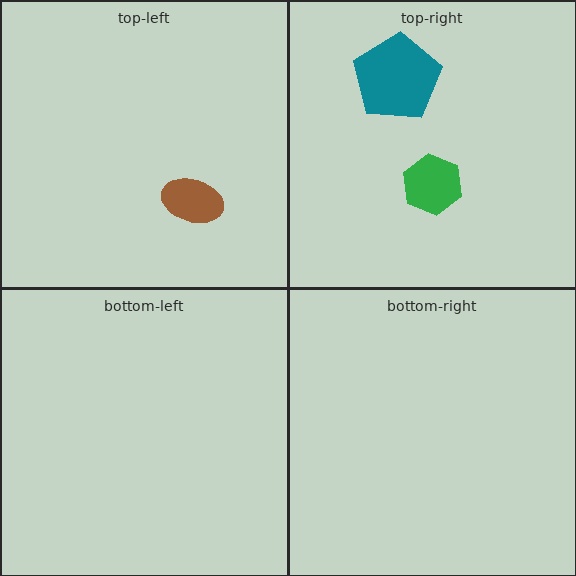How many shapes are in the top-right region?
2.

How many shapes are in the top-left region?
1.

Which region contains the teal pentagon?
The top-right region.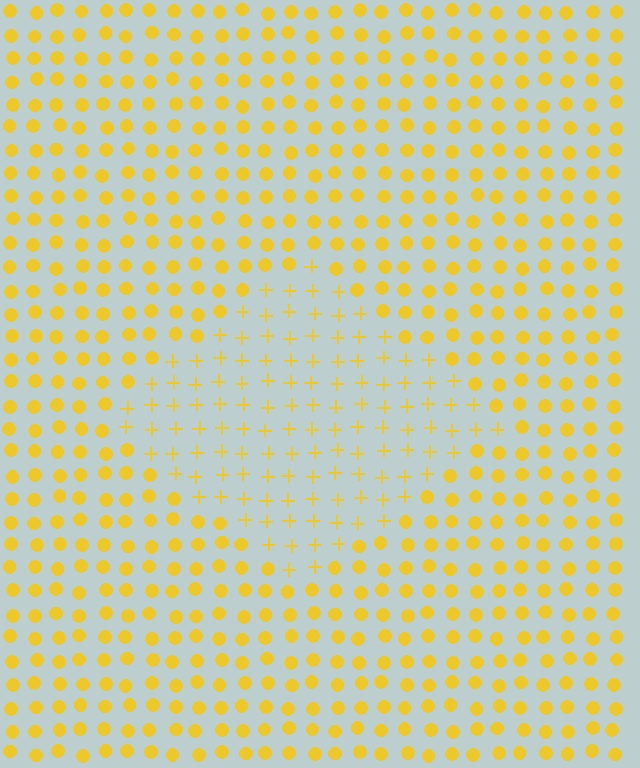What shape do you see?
I see a diamond.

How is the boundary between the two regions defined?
The boundary is defined by a change in element shape: plus signs inside vs. circles outside. All elements share the same color and spacing.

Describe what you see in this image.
The image is filled with small yellow elements arranged in a uniform grid. A diamond-shaped region contains plus signs, while the surrounding area contains circles. The boundary is defined purely by the change in element shape.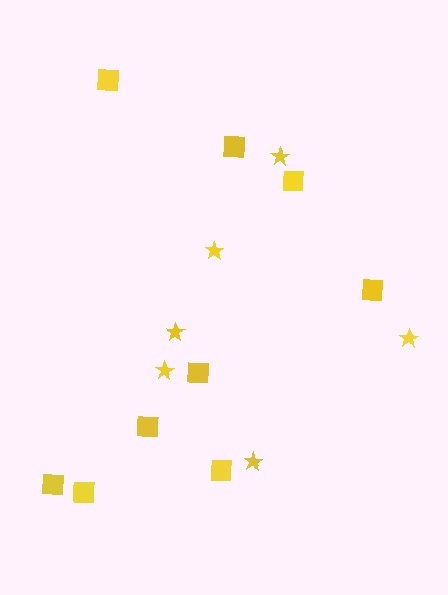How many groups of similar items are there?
There are 2 groups: one group of stars (6) and one group of squares (9).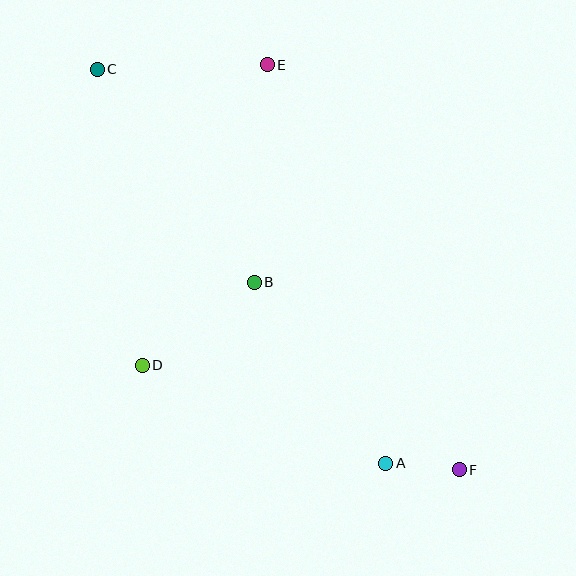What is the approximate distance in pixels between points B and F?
The distance between B and F is approximately 278 pixels.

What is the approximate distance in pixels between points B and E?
The distance between B and E is approximately 218 pixels.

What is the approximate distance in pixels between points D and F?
The distance between D and F is approximately 334 pixels.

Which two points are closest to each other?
Points A and F are closest to each other.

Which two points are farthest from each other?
Points C and F are farthest from each other.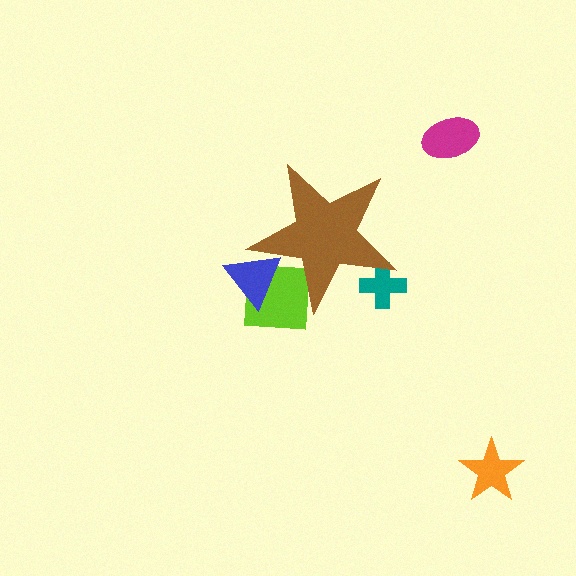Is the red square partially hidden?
Yes, the red square is partially hidden behind the brown star.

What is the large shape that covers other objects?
A brown star.